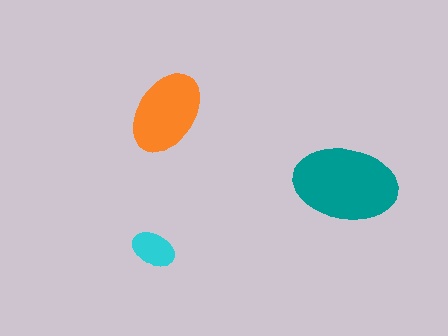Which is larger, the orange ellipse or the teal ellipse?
The teal one.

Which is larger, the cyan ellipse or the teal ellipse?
The teal one.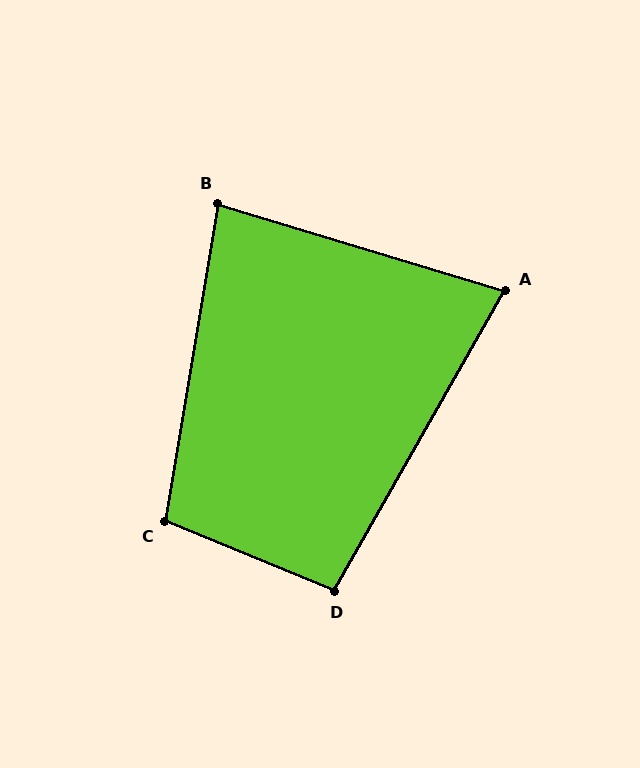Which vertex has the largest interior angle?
C, at approximately 103 degrees.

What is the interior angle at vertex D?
Approximately 97 degrees (obtuse).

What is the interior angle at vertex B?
Approximately 83 degrees (acute).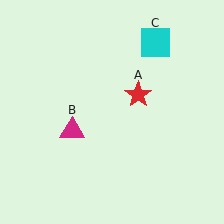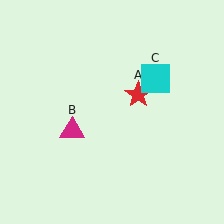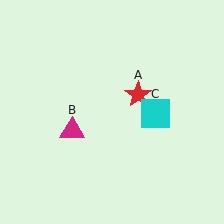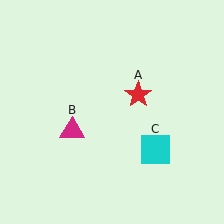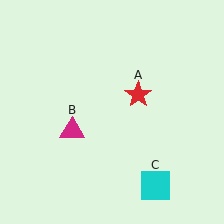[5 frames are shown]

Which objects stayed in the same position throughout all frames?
Red star (object A) and magenta triangle (object B) remained stationary.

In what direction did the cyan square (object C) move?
The cyan square (object C) moved down.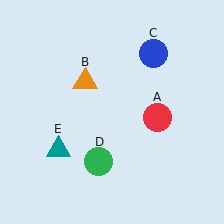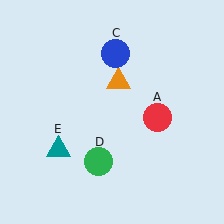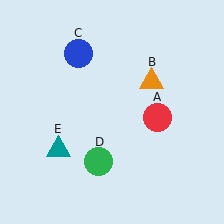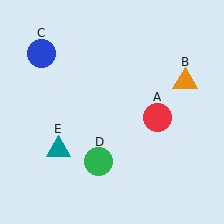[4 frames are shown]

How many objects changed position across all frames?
2 objects changed position: orange triangle (object B), blue circle (object C).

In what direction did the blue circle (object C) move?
The blue circle (object C) moved left.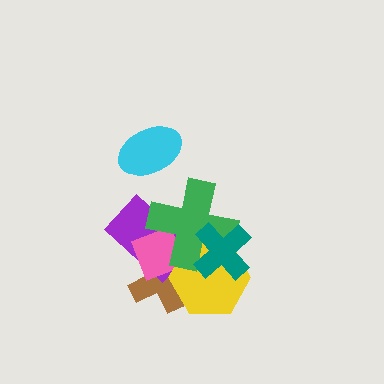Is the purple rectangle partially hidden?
Yes, it is partially covered by another shape.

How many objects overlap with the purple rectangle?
4 objects overlap with the purple rectangle.